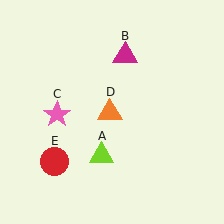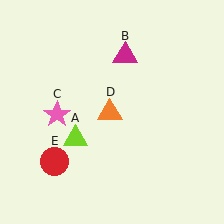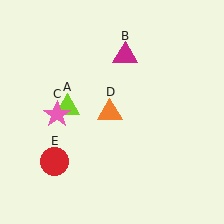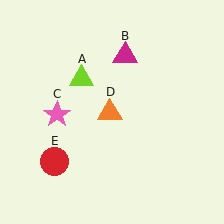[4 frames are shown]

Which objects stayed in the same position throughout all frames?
Magenta triangle (object B) and pink star (object C) and orange triangle (object D) and red circle (object E) remained stationary.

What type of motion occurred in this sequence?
The lime triangle (object A) rotated clockwise around the center of the scene.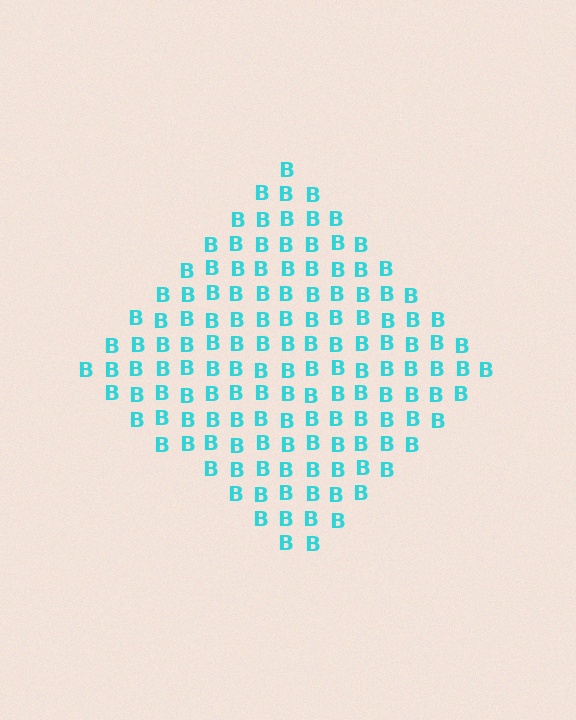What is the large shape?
The large shape is a diamond.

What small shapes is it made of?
It is made of small letter B's.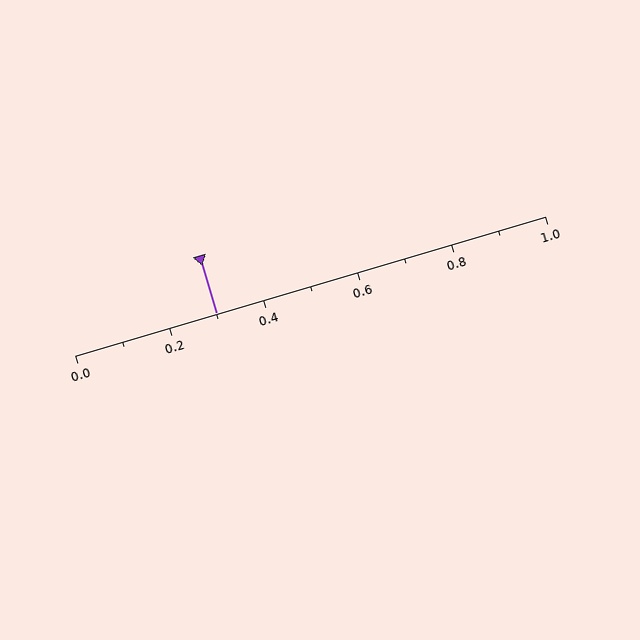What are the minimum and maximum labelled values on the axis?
The axis runs from 0.0 to 1.0.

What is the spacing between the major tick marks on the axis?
The major ticks are spaced 0.2 apart.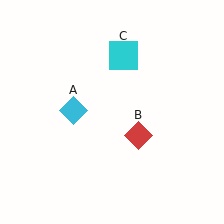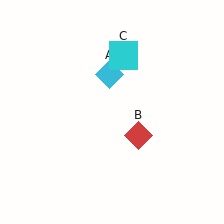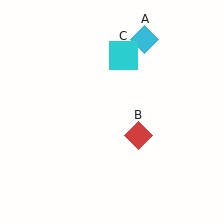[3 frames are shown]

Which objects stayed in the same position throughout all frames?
Red diamond (object B) and cyan square (object C) remained stationary.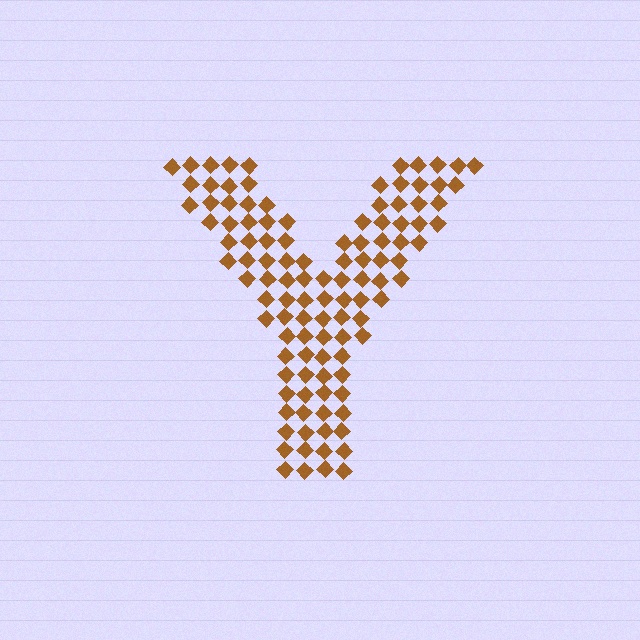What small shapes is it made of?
It is made of small diamonds.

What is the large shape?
The large shape is the letter Y.